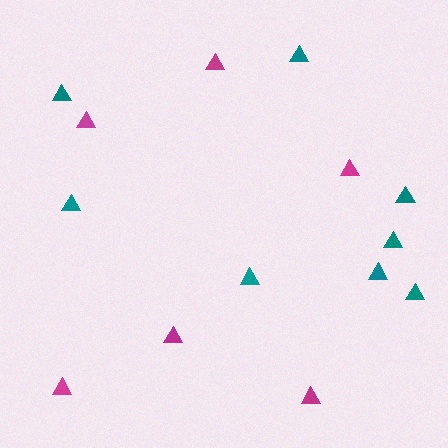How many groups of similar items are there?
There are 2 groups: one group of magenta triangles (6) and one group of teal triangles (8).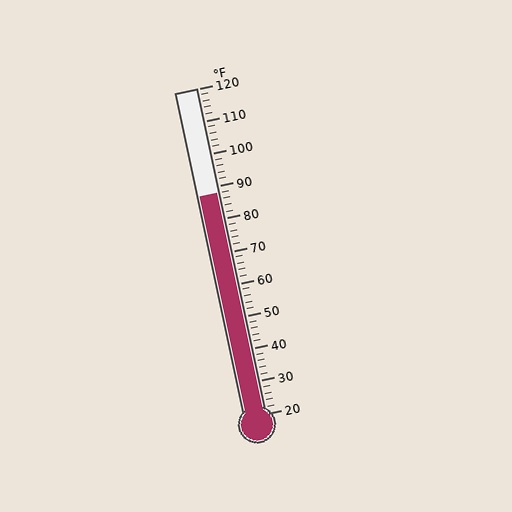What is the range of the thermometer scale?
The thermometer scale ranges from 20°F to 120°F.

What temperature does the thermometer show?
The thermometer shows approximately 88°F.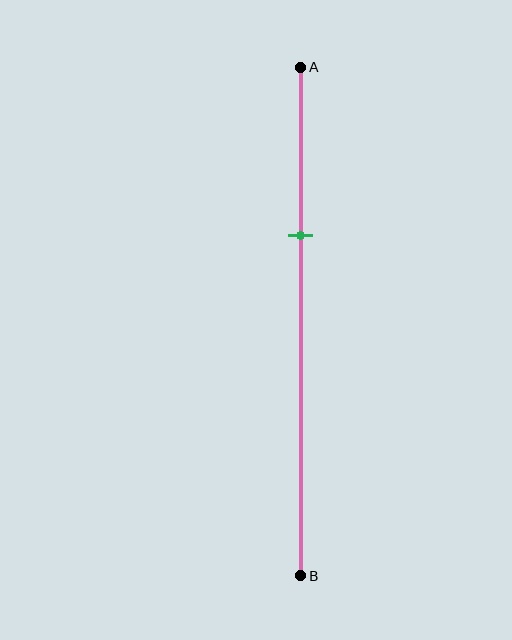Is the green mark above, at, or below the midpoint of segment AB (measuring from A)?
The green mark is above the midpoint of segment AB.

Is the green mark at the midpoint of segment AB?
No, the mark is at about 35% from A, not at the 50% midpoint.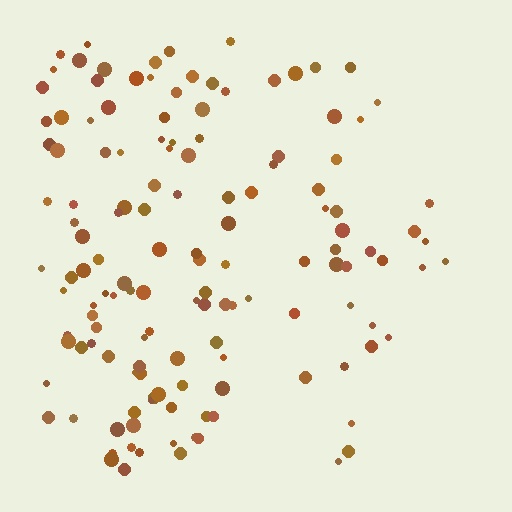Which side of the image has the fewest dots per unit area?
The right.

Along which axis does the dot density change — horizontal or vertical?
Horizontal.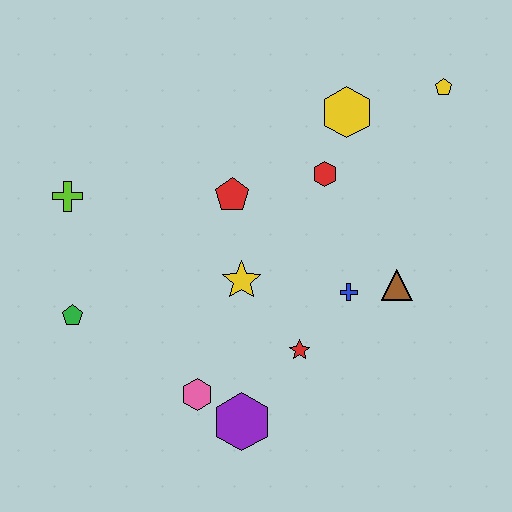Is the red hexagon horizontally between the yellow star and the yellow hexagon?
Yes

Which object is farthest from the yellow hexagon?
The green pentagon is farthest from the yellow hexagon.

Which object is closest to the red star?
The blue cross is closest to the red star.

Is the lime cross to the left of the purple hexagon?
Yes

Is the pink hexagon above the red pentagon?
No